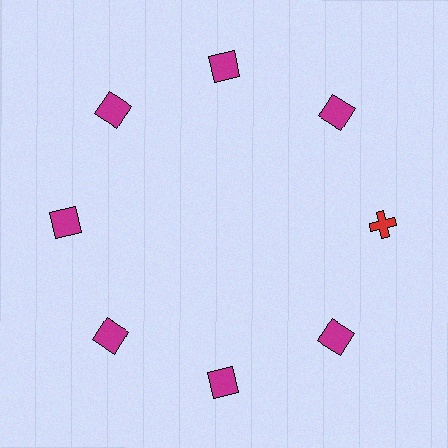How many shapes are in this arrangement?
There are 8 shapes arranged in a ring pattern.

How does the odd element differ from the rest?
It differs in both color (red instead of magenta) and shape (cross instead of square).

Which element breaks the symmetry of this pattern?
The red cross at roughly the 3 o'clock position breaks the symmetry. All other shapes are magenta squares.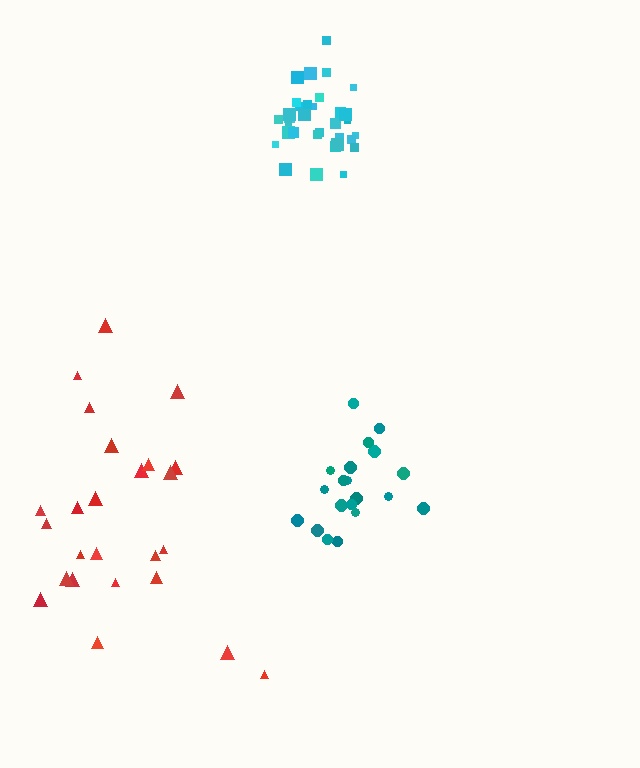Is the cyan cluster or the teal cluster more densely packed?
Cyan.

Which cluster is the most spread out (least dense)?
Red.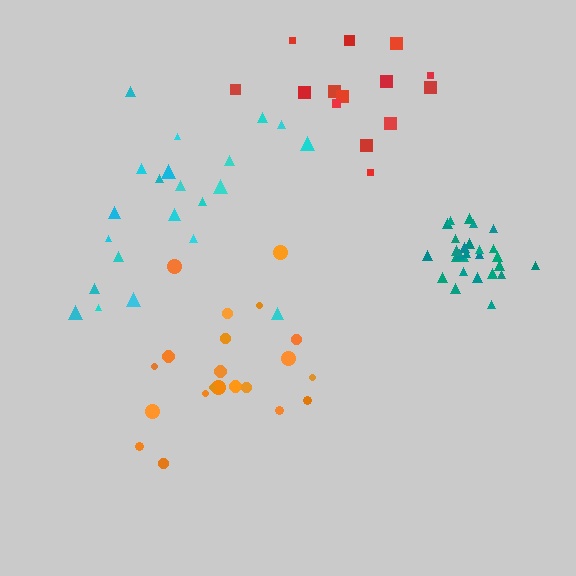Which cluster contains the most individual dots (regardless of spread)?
Teal (27).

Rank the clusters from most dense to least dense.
teal, red, orange, cyan.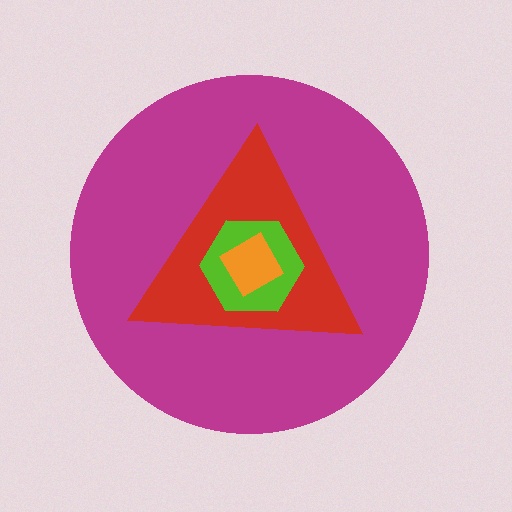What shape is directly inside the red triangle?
The lime hexagon.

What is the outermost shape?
The magenta circle.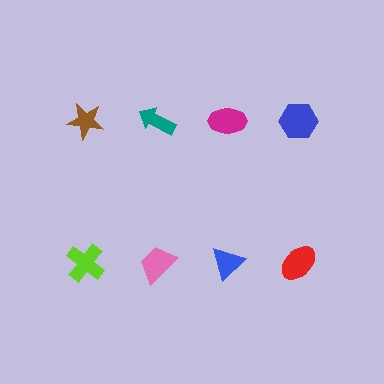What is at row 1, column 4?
A blue hexagon.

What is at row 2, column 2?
A pink trapezoid.